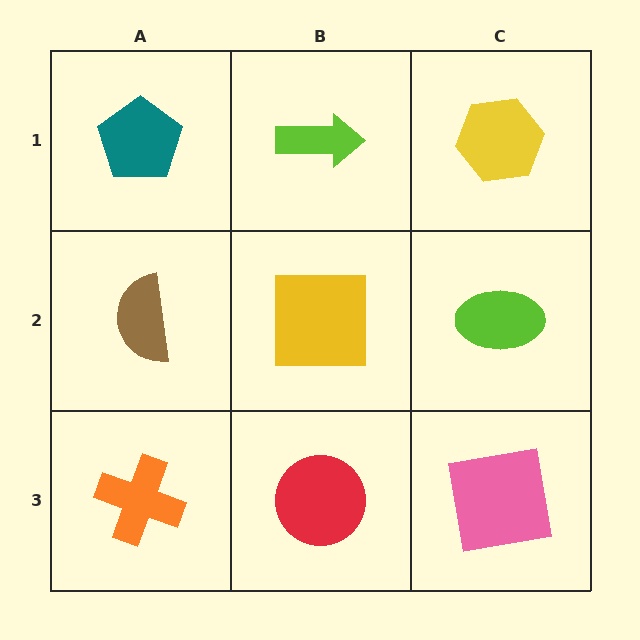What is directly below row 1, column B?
A yellow square.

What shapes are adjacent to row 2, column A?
A teal pentagon (row 1, column A), an orange cross (row 3, column A), a yellow square (row 2, column B).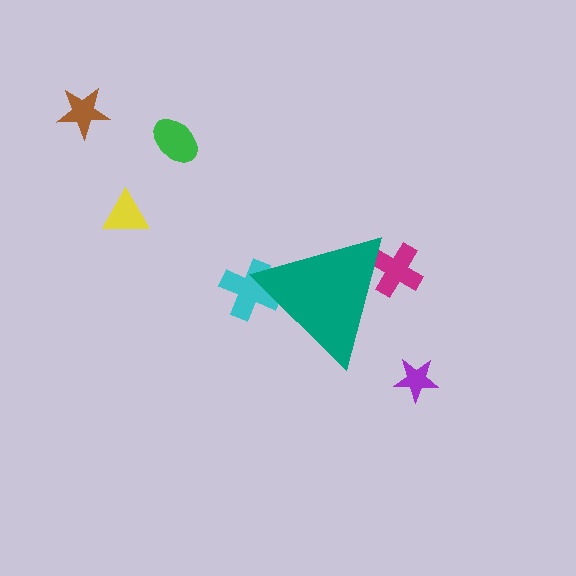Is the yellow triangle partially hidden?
No, the yellow triangle is fully visible.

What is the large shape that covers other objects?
A teal triangle.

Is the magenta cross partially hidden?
Yes, the magenta cross is partially hidden behind the teal triangle.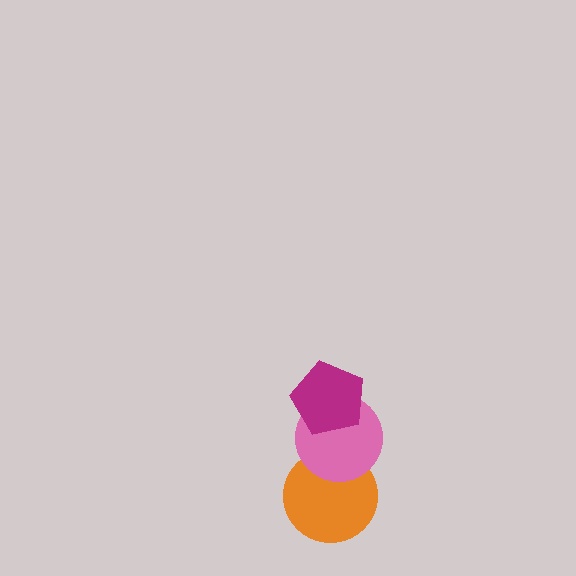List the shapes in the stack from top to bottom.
From top to bottom: the magenta pentagon, the pink circle, the orange circle.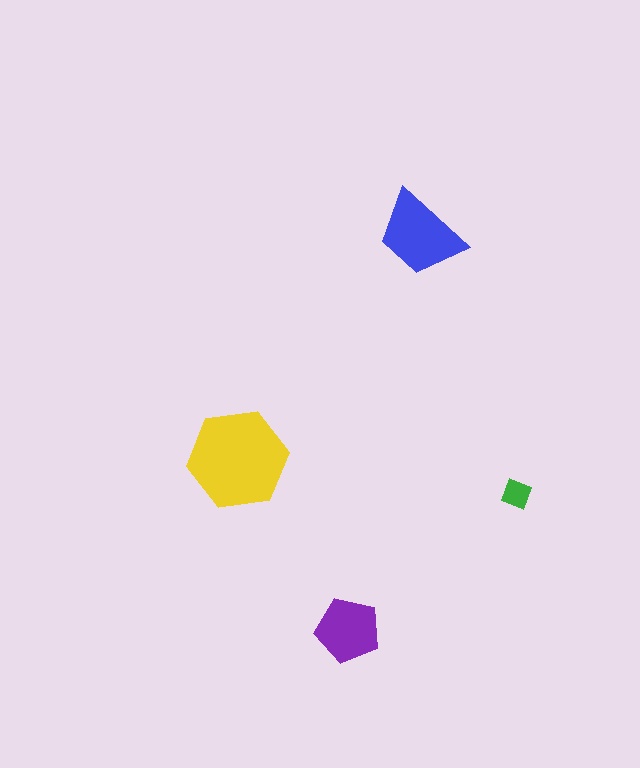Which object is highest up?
The blue trapezoid is topmost.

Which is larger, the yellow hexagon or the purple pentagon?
The yellow hexagon.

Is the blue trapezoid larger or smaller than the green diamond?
Larger.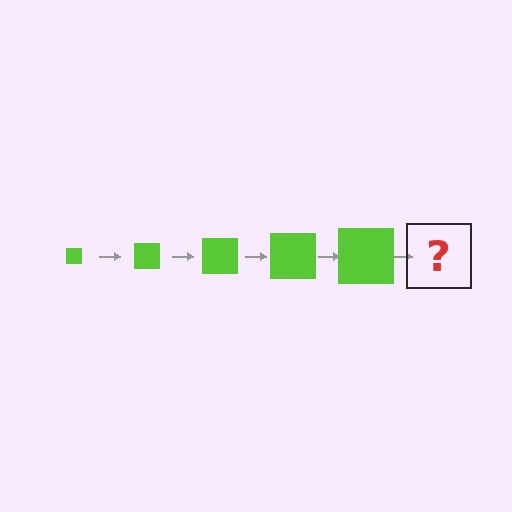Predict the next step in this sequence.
The next step is a lime square, larger than the previous one.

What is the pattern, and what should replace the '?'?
The pattern is that the square gets progressively larger each step. The '?' should be a lime square, larger than the previous one.